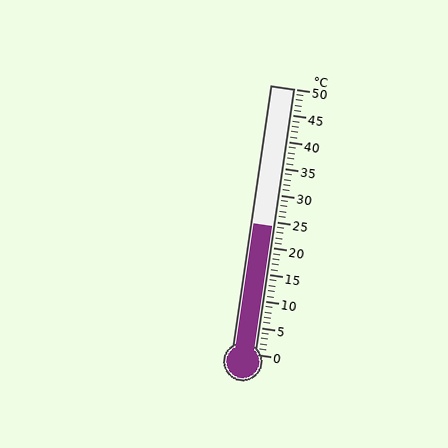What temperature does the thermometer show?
The thermometer shows approximately 24°C.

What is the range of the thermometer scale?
The thermometer scale ranges from 0°C to 50°C.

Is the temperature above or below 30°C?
The temperature is below 30°C.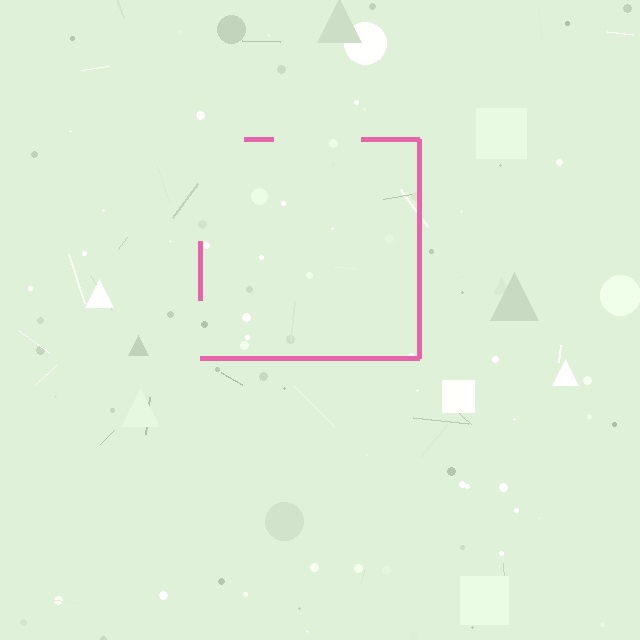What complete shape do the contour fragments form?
The contour fragments form a square.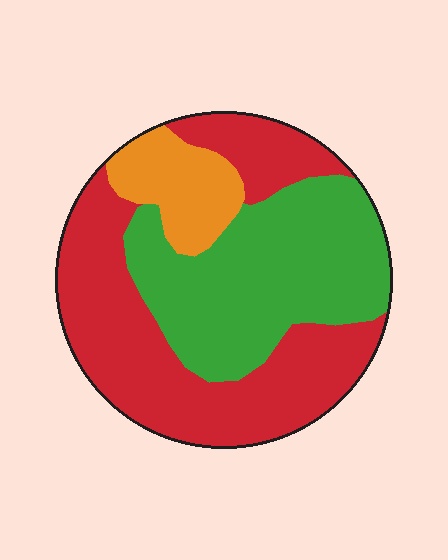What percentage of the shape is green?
Green covers around 40% of the shape.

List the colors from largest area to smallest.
From largest to smallest: red, green, orange.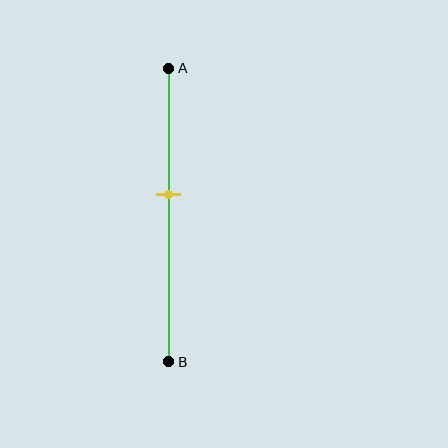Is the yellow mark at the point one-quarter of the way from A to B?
No, the mark is at about 45% from A, not at the 25% one-quarter point.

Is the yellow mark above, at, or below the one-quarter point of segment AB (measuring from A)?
The yellow mark is below the one-quarter point of segment AB.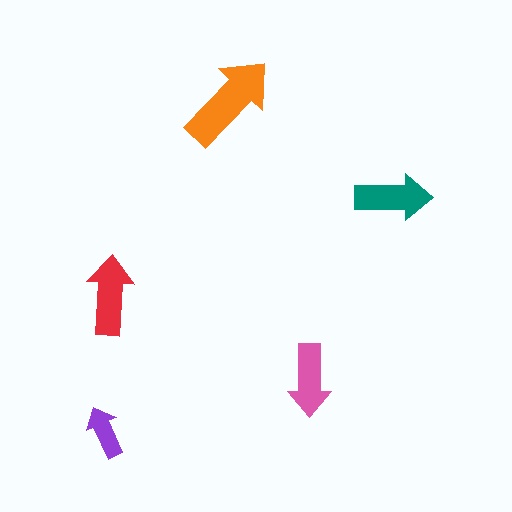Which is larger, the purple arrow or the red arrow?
The red one.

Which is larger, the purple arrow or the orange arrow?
The orange one.